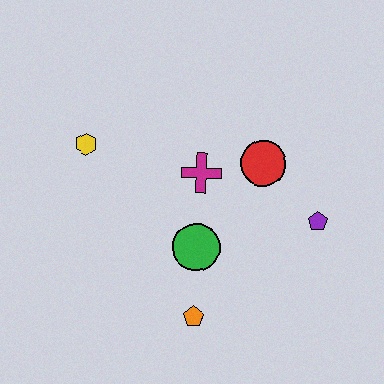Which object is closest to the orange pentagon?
The green circle is closest to the orange pentagon.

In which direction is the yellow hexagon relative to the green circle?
The yellow hexagon is to the left of the green circle.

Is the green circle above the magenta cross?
No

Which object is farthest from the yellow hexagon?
The purple pentagon is farthest from the yellow hexagon.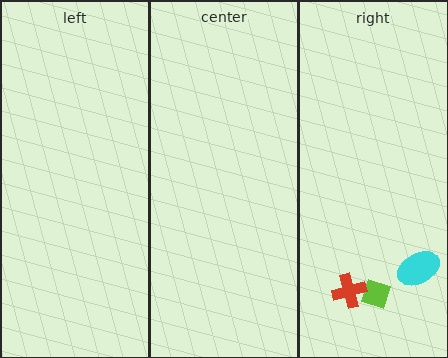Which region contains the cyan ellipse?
The right region.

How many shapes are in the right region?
3.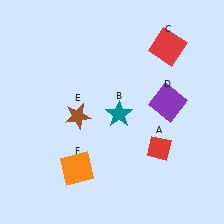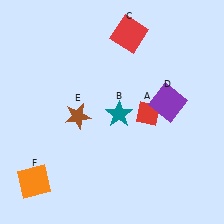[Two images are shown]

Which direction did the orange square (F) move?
The orange square (F) moved left.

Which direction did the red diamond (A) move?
The red diamond (A) moved up.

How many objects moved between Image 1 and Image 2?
3 objects moved between the two images.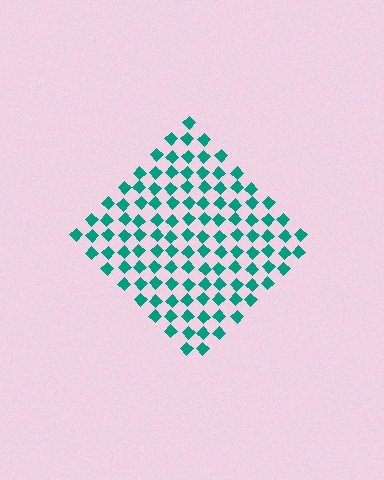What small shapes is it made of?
It is made of small diamonds.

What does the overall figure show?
The overall figure shows a diamond.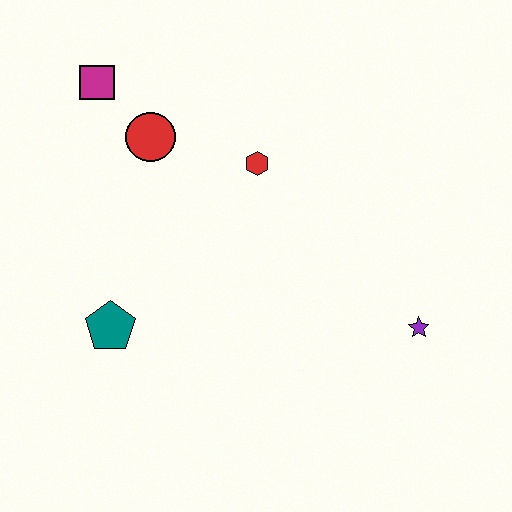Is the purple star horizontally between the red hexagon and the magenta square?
No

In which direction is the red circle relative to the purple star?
The red circle is to the left of the purple star.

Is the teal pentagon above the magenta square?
No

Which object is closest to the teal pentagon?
The red circle is closest to the teal pentagon.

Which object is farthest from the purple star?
The magenta square is farthest from the purple star.